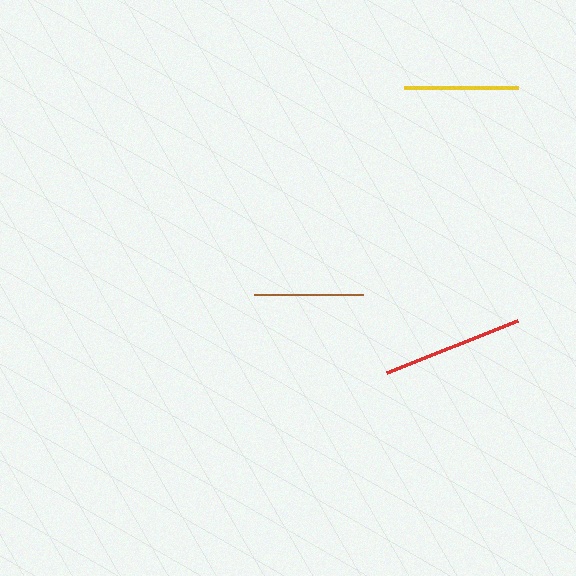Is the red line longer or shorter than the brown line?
The red line is longer than the brown line.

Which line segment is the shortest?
The brown line is the shortest at approximately 109 pixels.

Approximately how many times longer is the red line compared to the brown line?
The red line is approximately 1.3 times the length of the brown line.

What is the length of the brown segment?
The brown segment is approximately 109 pixels long.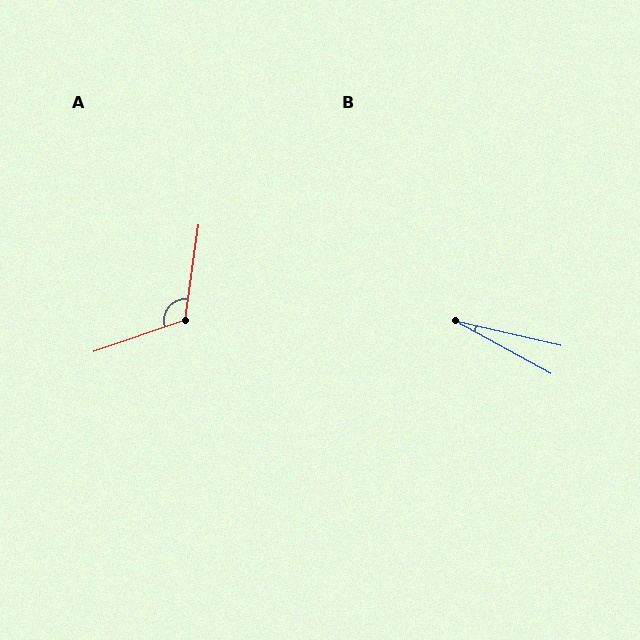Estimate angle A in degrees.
Approximately 117 degrees.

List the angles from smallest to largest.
B (16°), A (117°).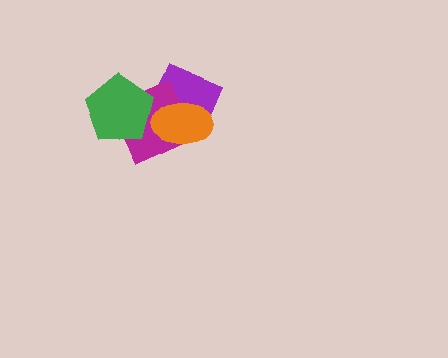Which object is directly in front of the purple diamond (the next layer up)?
The magenta diamond is directly in front of the purple diamond.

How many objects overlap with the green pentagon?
2 objects overlap with the green pentagon.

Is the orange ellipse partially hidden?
No, no other shape covers it.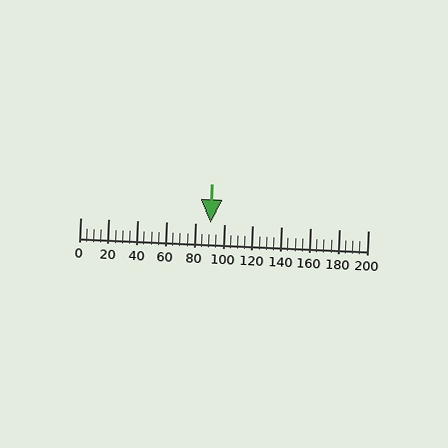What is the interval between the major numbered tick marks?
The major tick marks are spaced 20 units apart.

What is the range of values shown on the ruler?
The ruler shows values from 0 to 200.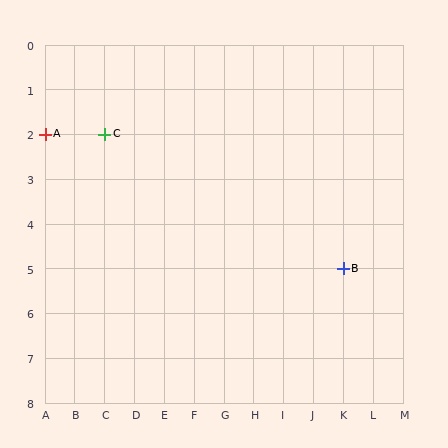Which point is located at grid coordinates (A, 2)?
Point A is at (A, 2).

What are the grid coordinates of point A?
Point A is at grid coordinates (A, 2).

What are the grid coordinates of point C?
Point C is at grid coordinates (C, 2).